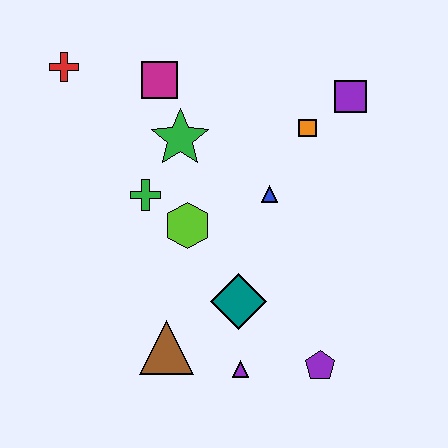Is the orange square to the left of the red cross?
No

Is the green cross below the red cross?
Yes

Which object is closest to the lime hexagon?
The green cross is closest to the lime hexagon.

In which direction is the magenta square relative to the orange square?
The magenta square is to the left of the orange square.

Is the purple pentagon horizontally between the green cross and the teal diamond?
No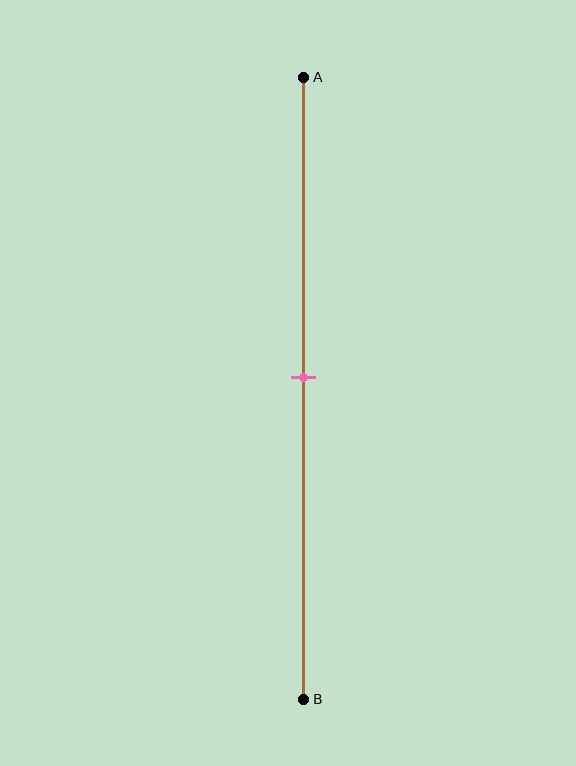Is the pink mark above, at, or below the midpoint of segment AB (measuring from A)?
The pink mark is approximately at the midpoint of segment AB.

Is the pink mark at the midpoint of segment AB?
Yes, the mark is approximately at the midpoint.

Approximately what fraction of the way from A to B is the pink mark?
The pink mark is approximately 50% of the way from A to B.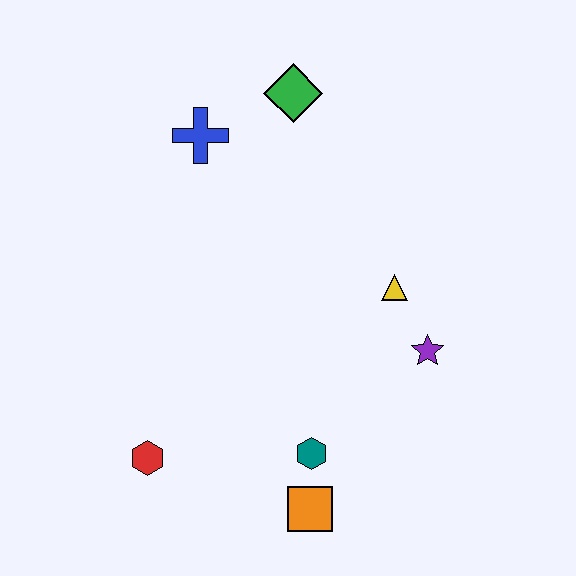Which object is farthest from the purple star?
The blue cross is farthest from the purple star.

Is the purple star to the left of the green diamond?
No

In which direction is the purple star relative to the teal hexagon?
The purple star is to the right of the teal hexagon.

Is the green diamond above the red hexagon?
Yes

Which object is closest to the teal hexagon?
The orange square is closest to the teal hexagon.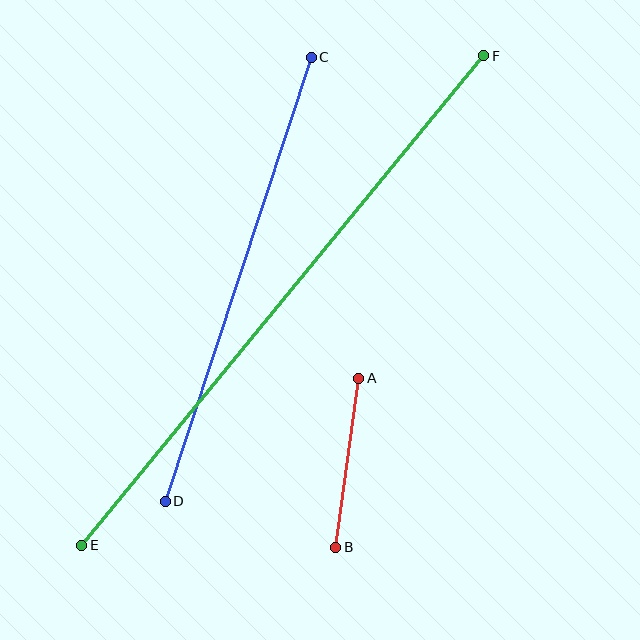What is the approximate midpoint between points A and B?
The midpoint is at approximately (347, 463) pixels.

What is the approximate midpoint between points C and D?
The midpoint is at approximately (238, 279) pixels.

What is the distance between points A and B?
The distance is approximately 170 pixels.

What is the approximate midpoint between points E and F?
The midpoint is at approximately (283, 300) pixels.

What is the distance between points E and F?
The distance is approximately 633 pixels.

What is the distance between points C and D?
The distance is approximately 467 pixels.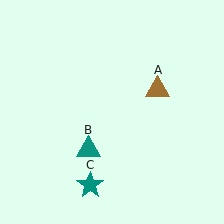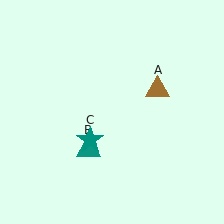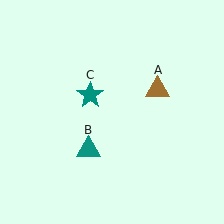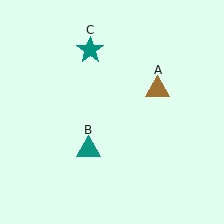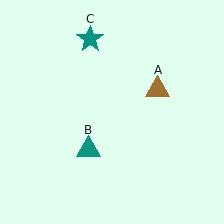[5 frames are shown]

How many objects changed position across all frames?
1 object changed position: teal star (object C).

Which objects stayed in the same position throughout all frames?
Brown triangle (object A) and teal triangle (object B) remained stationary.